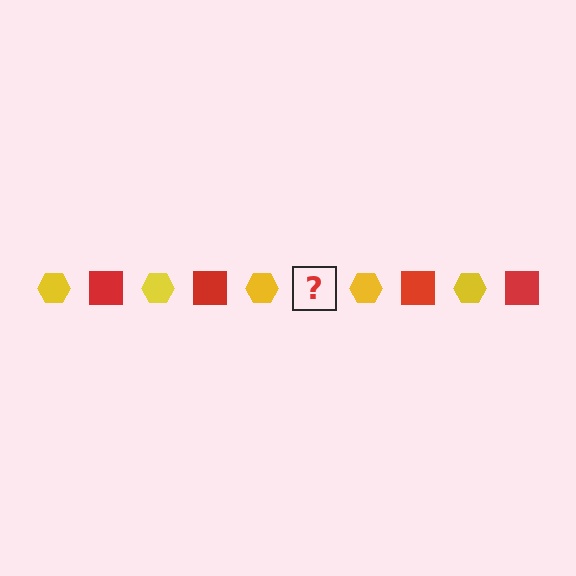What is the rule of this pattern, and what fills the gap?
The rule is that the pattern alternates between yellow hexagon and red square. The gap should be filled with a red square.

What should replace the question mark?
The question mark should be replaced with a red square.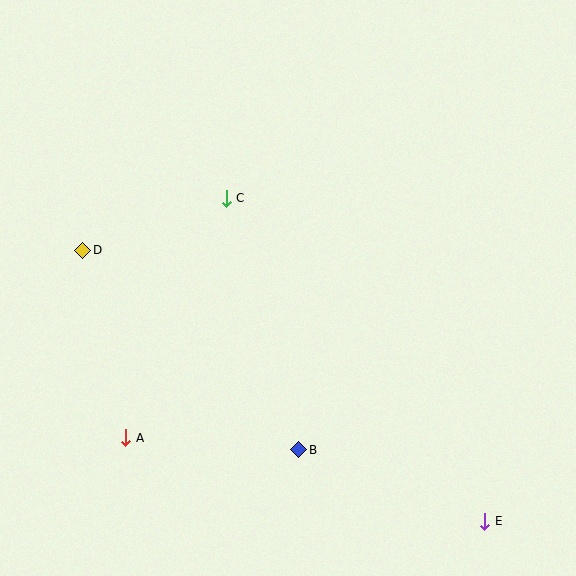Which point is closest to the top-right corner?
Point C is closest to the top-right corner.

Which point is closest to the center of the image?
Point C at (226, 198) is closest to the center.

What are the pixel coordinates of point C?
Point C is at (226, 198).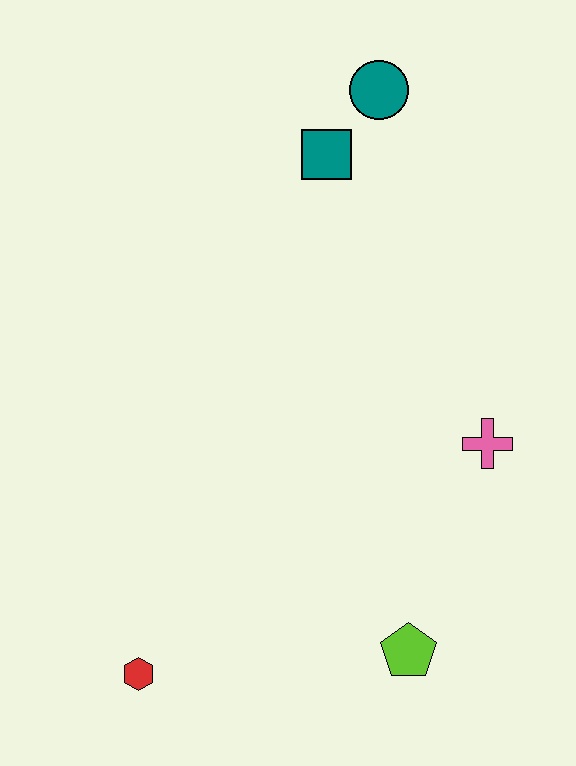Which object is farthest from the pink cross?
The red hexagon is farthest from the pink cross.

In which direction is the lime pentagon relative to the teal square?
The lime pentagon is below the teal square.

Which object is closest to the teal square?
The teal circle is closest to the teal square.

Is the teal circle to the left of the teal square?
No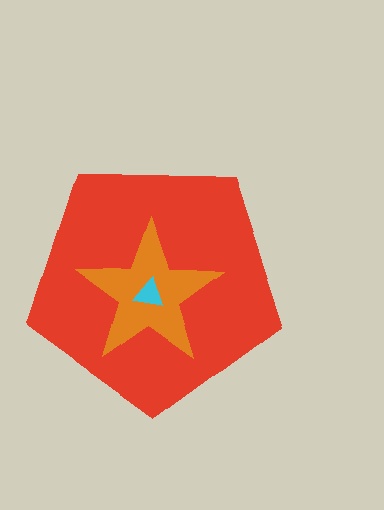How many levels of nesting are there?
3.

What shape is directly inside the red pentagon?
The orange star.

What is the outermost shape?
The red pentagon.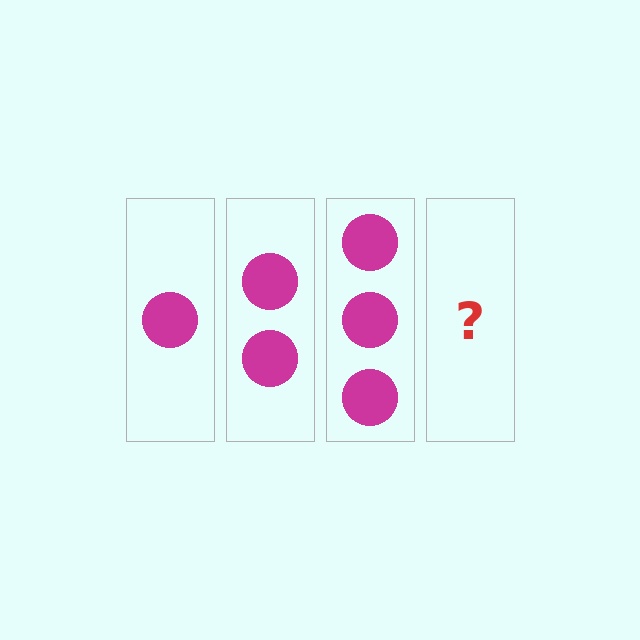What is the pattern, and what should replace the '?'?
The pattern is that each step adds one more circle. The '?' should be 4 circles.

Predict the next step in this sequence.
The next step is 4 circles.